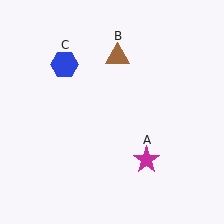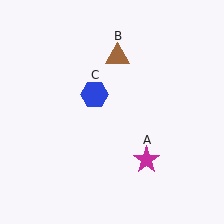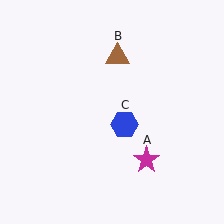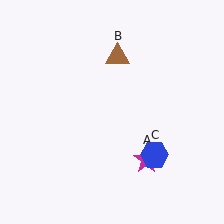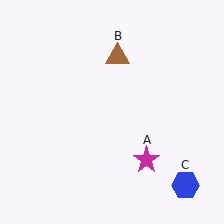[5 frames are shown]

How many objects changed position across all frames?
1 object changed position: blue hexagon (object C).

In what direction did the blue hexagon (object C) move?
The blue hexagon (object C) moved down and to the right.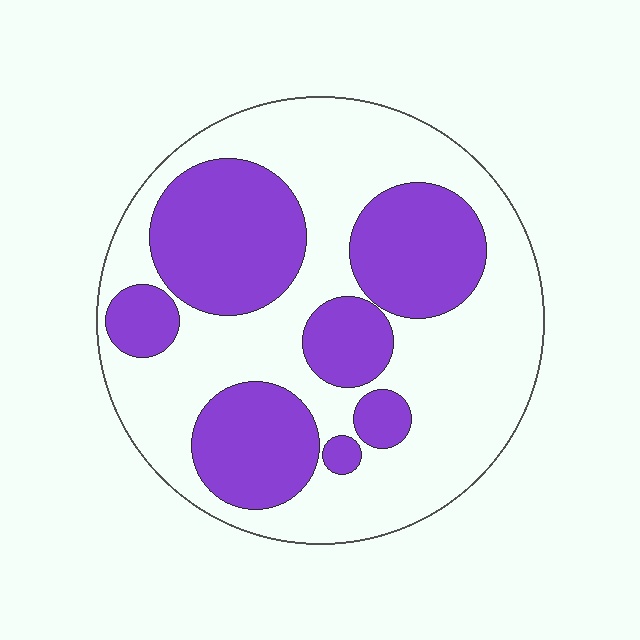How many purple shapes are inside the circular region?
7.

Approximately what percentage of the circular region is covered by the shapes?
Approximately 40%.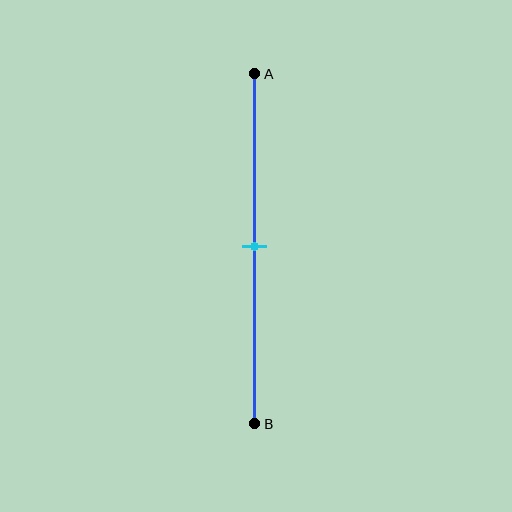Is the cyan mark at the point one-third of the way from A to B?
No, the mark is at about 50% from A, not at the 33% one-third point.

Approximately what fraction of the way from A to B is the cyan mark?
The cyan mark is approximately 50% of the way from A to B.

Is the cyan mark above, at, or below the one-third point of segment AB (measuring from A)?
The cyan mark is below the one-third point of segment AB.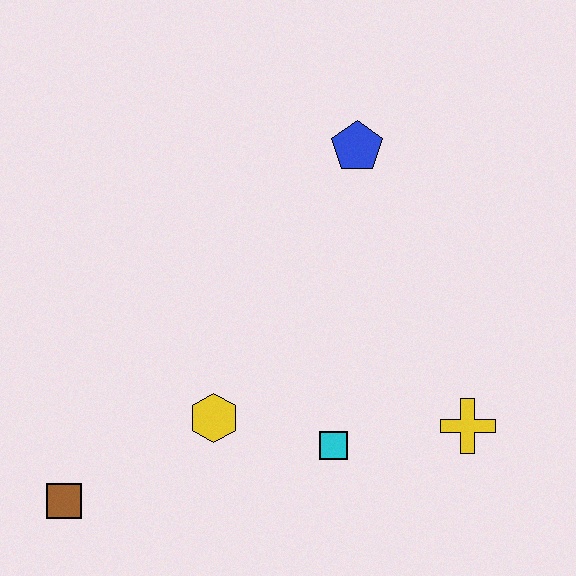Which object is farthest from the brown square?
The blue pentagon is farthest from the brown square.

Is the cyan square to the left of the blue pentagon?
Yes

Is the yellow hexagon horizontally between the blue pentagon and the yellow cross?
No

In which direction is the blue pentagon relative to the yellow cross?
The blue pentagon is above the yellow cross.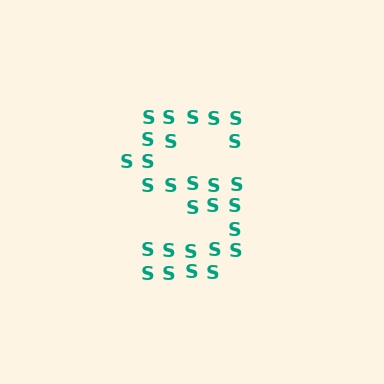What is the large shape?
The large shape is the letter S.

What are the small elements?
The small elements are letter S's.